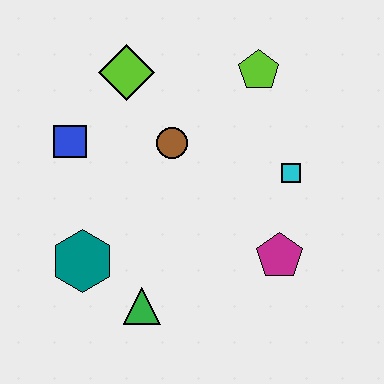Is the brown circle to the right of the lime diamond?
Yes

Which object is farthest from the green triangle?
The lime pentagon is farthest from the green triangle.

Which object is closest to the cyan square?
The magenta pentagon is closest to the cyan square.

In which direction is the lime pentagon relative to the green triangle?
The lime pentagon is above the green triangle.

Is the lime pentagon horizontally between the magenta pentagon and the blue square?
Yes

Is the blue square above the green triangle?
Yes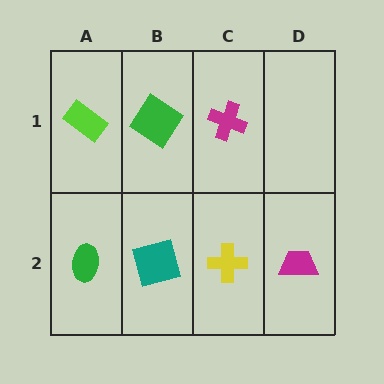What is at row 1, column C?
A magenta cross.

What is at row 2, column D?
A magenta trapezoid.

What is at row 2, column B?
A teal square.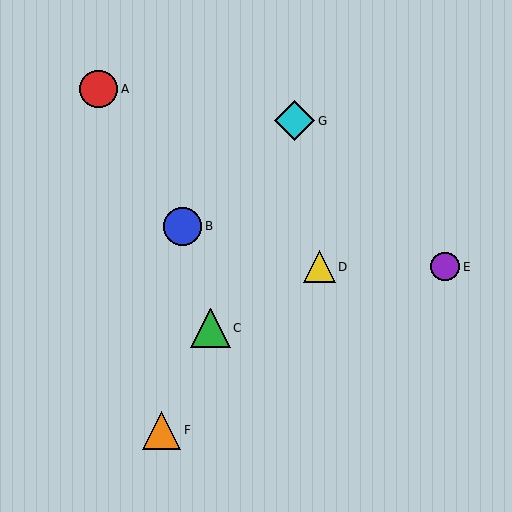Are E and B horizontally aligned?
No, E is at y≈267 and B is at y≈226.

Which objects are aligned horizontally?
Objects D, E are aligned horizontally.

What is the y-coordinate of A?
Object A is at y≈89.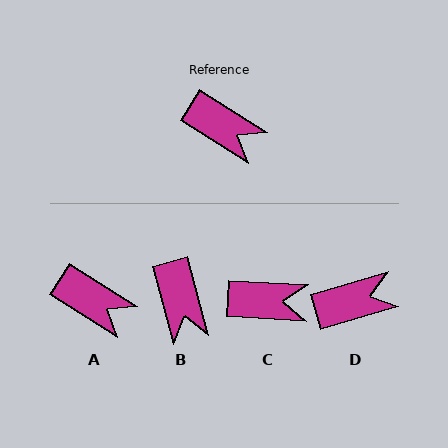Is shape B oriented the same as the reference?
No, it is off by about 43 degrees.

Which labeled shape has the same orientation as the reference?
A.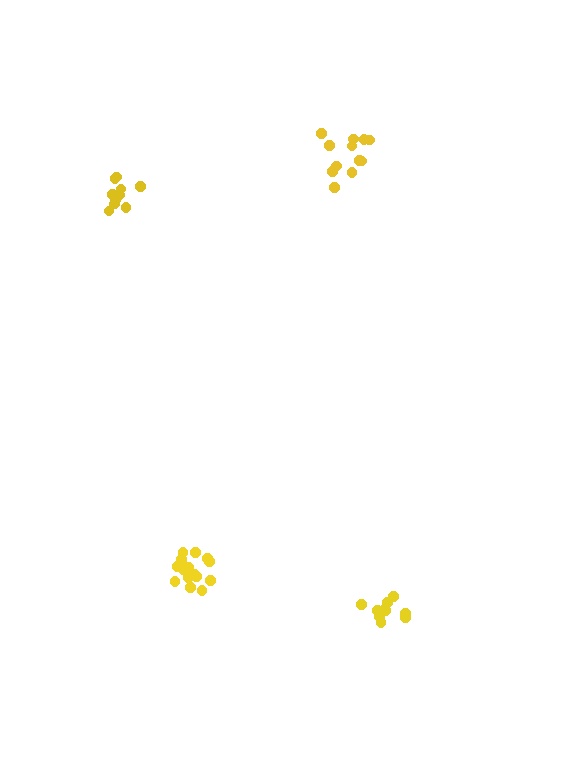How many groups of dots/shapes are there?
There are 4 groups.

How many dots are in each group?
Group 1: 15 dots, Group 2: 12 dots, Group 3: 10 dots, Group 4: 10 dots (47 total).